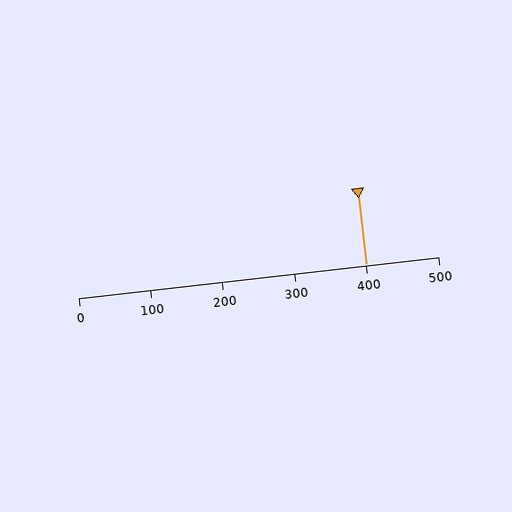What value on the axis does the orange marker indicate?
The marker indicates approximately 400.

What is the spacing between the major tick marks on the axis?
The major ticks are spaced 100 apart.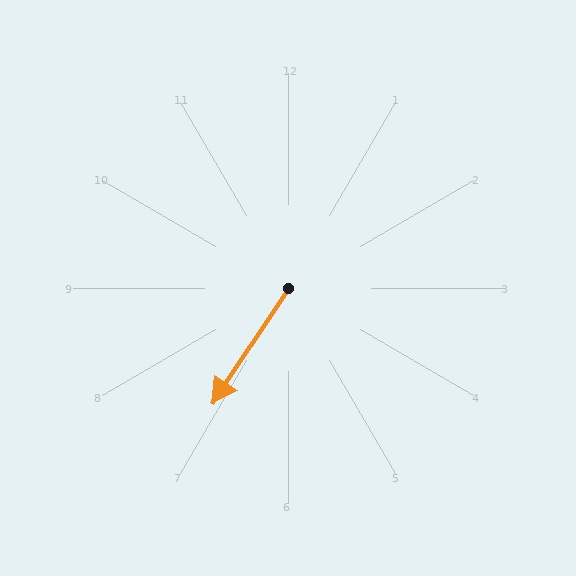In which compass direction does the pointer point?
Southwest.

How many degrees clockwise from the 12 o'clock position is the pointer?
Approximately 213 degrees.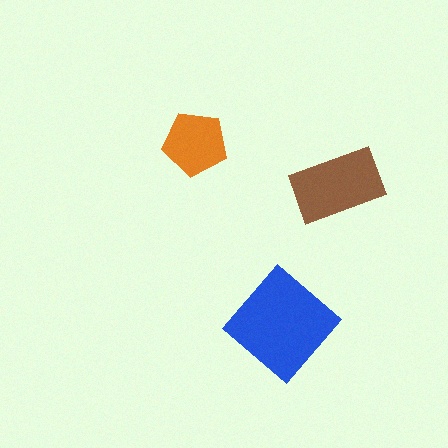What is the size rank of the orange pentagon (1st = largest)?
3rd.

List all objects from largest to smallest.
The blue diamond, the brown rectangle, the orange pentagon.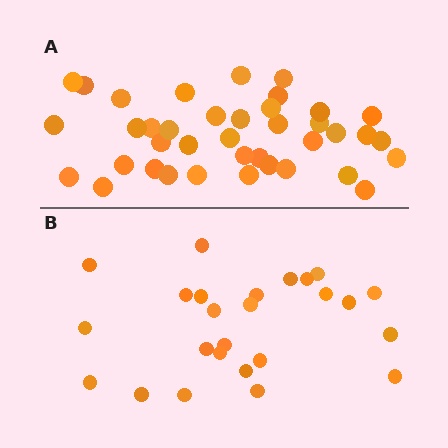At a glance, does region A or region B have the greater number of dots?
Region A (the top region) has more dots.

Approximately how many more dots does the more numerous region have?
Region A has approximately 15 more dots than region B.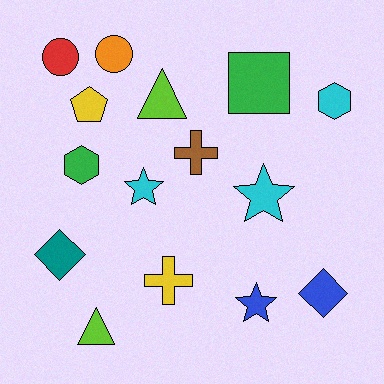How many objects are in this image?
There are 15 objects.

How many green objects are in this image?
There are 2 green objects.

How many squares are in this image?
There is 1 square.